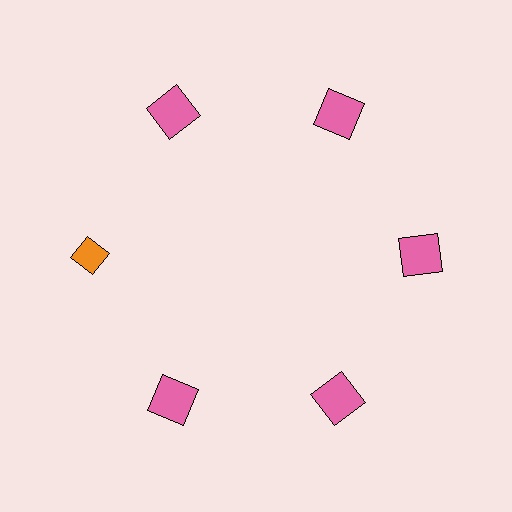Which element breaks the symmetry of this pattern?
The orange diamond at roughly the 9 o'clock position breaks the symmetry. All other shapes are pink squares.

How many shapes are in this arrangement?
There are 6 shapes arranged in a ring pattern.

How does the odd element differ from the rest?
It differs in both color (orange instead of pink) and shape (diamond instead of square).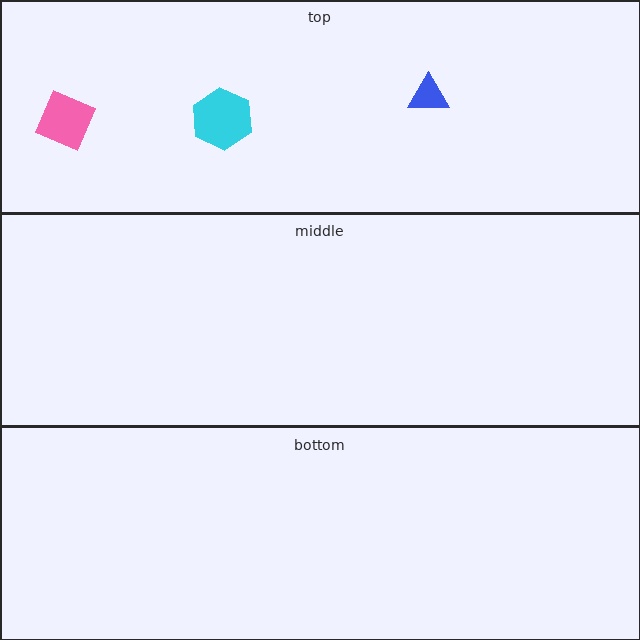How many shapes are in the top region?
3.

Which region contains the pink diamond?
The top region.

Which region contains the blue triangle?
The top region.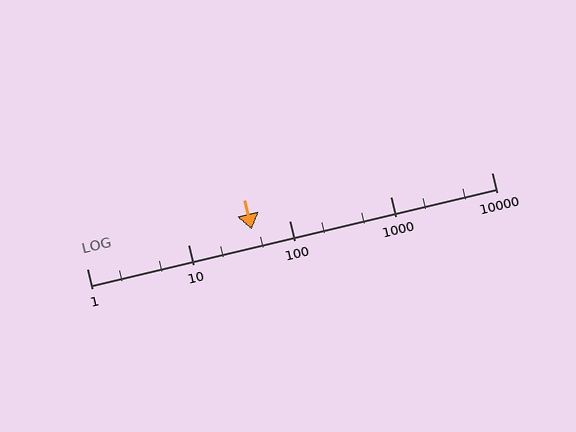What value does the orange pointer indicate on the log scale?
The pointer indicates approximately 43.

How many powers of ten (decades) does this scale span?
The scale spans 4 decades, from 1 to 10000.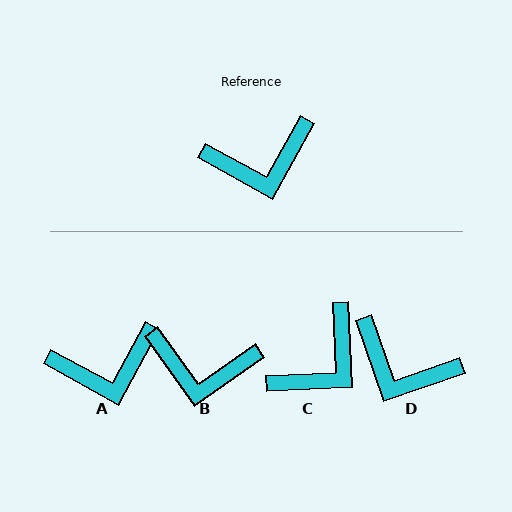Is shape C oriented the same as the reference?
No, it is off by about 31 degrees.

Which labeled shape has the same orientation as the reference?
A.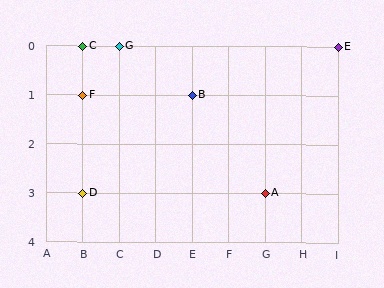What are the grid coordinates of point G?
Point G is at grid coordinates (C, 0).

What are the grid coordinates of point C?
Point C is at grid coordinates (B, 0).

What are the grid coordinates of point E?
Point E is at grid coordinates (I, 0).